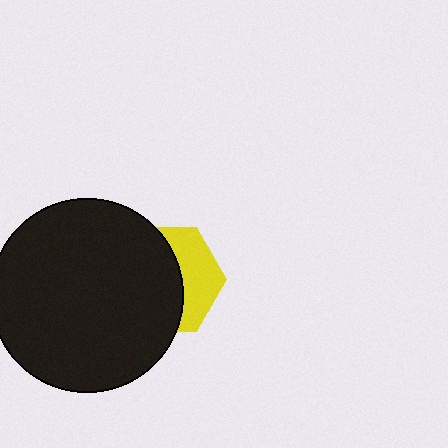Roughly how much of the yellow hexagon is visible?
A small part of it is visible (roughly 38%).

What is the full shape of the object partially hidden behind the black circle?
The partially hidden object is a yellow hexagon.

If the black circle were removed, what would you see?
You would see the complete yellow hexagon.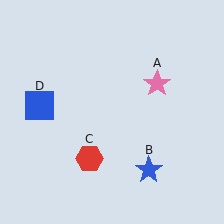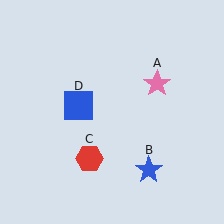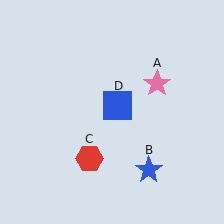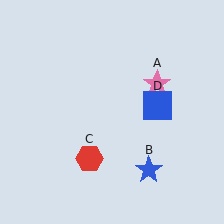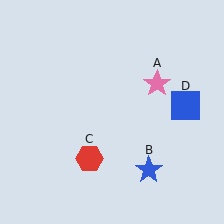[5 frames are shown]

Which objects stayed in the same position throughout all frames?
Pink star (object A) and blue star (object B) and red hexagon (object C) remained stationary.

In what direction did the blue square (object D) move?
The blue square (object D) moved right.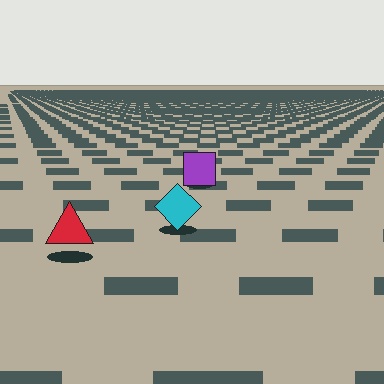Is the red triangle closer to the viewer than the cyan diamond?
Yes. The red triangle is closer — you can tell from the texture gradient: the ground texture is coarser near it.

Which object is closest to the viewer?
The red triangle is closest. The texture marks near it are larger and more spread out.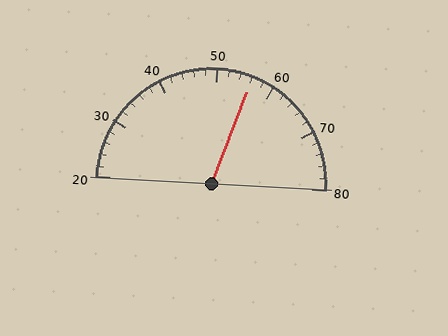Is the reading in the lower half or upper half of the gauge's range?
The reading is in the upper half of the range (20 to 80).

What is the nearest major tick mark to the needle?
The nearest major tick mark is 60.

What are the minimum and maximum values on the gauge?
The gauge ranges from 20 to 80.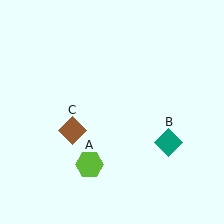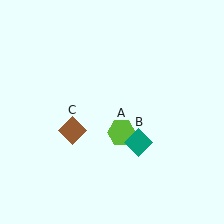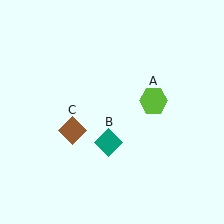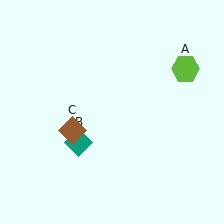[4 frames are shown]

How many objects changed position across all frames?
2 objects changed position: lime hexagon (object A), teal diamond (object B).